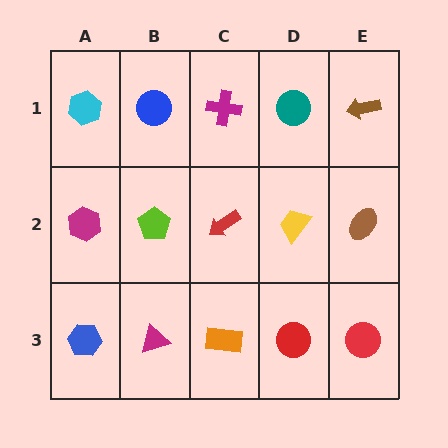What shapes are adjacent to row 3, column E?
A brown ellipse (row 2, column E), a red circle (row 3, column D).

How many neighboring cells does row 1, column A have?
2.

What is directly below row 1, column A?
A magenta hexagon.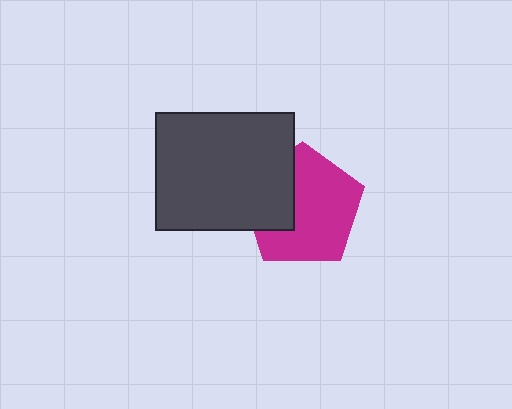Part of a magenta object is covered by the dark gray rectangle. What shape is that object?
It is a pentagon.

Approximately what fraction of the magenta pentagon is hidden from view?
Roughly 32% of the magenta pentagon is hidden behind the dark gray rectangle.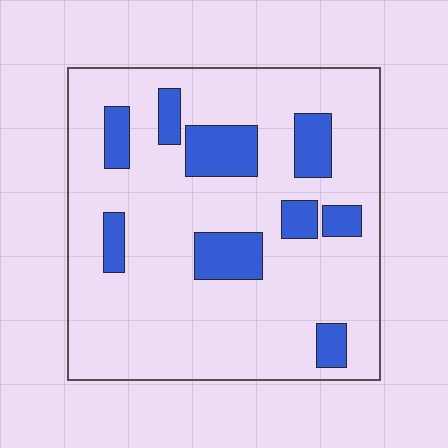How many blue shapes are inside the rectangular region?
9.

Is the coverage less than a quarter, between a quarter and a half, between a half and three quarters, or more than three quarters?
Less than a quarter.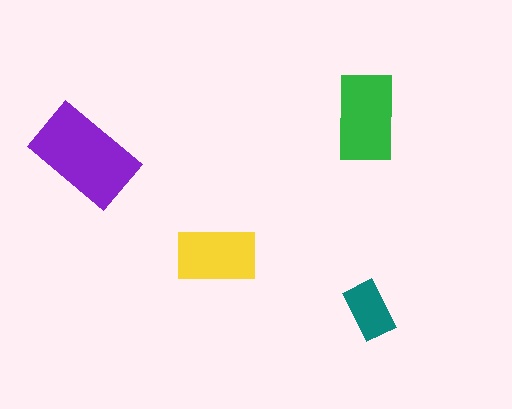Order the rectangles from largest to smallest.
the purple one, the green one, the yellow one, the teal one.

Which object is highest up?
The green rectangle is topmost.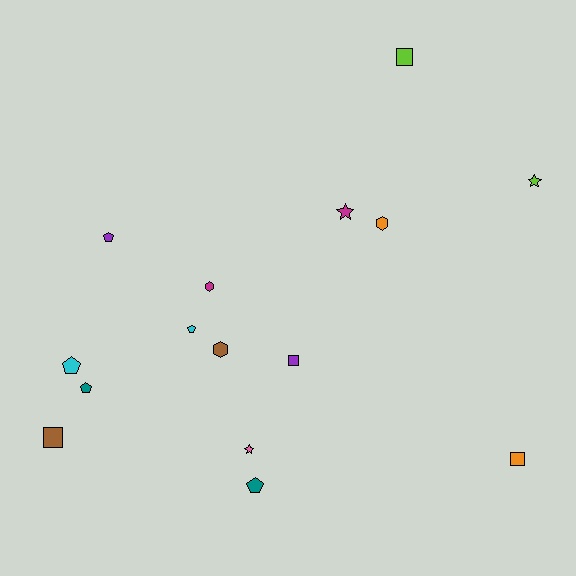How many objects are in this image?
There are 15 objects.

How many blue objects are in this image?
There are no blue objects.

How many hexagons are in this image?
There are 3 hexagons.